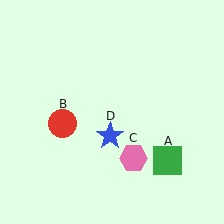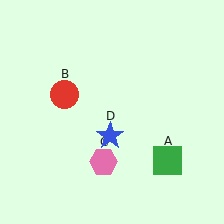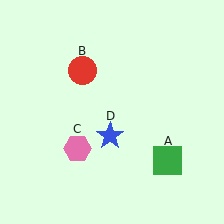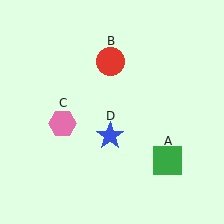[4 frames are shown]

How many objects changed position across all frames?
2 objects changed position: red circle (object B), pink hexagon (object C).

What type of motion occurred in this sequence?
The red circle (object B), pink hexagon (object C) rotated clockwise around the center of the scene.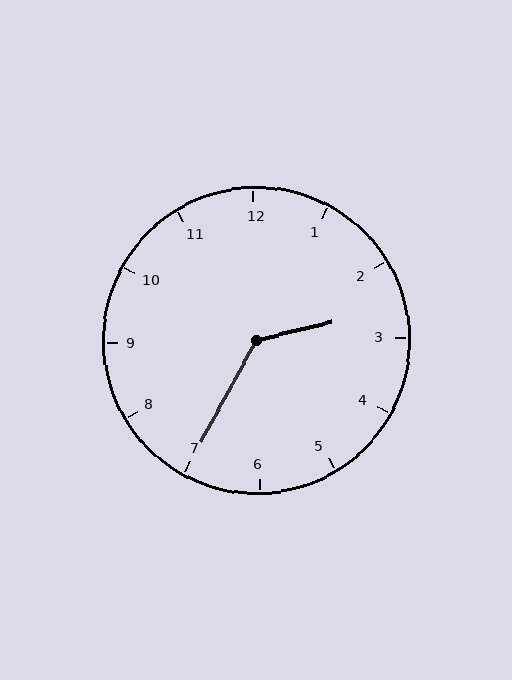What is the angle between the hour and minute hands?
Approximately 132 degrees.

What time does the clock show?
2:35.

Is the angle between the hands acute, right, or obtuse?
It is obtuse.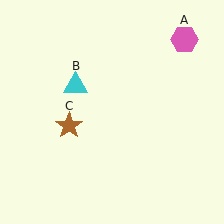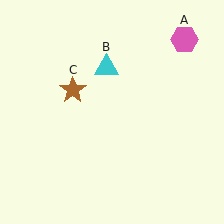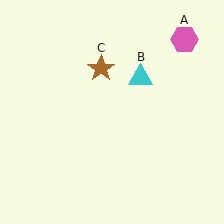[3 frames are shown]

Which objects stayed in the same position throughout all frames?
Pink hexagon (object A) remained stationary.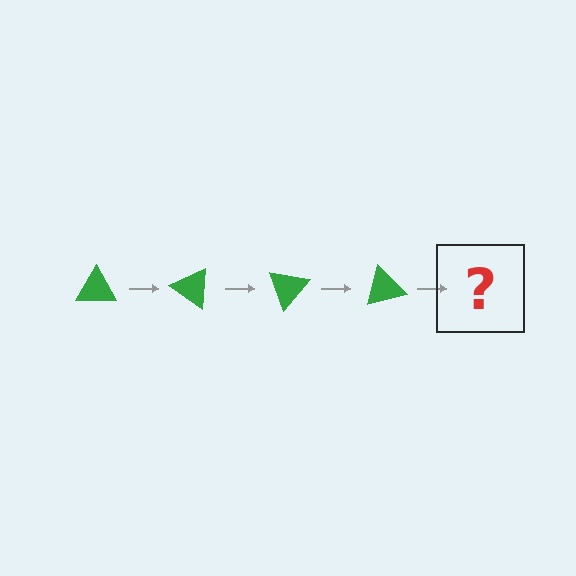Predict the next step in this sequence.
The next step is a green triangle rotated 140 degrees.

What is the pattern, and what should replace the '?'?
The pattern is that the triangle rotates 35 degrees each step. The '?' should be a green triangle rotated 140 degrees.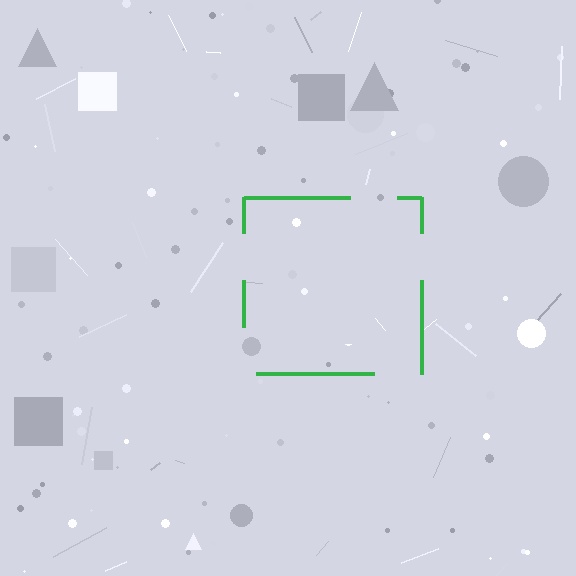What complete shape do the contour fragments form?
The contour fragments form a square.